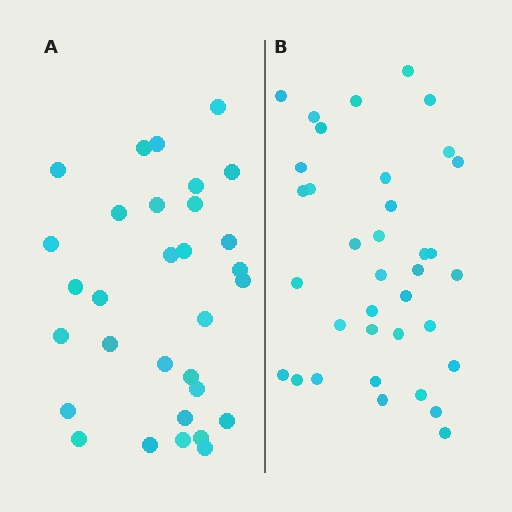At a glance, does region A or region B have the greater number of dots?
Region B (the right region) has more dots.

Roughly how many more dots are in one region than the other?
Region B has about 5 more dots than region A.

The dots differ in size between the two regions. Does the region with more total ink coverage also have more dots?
No. Region A has more total ink coverage because its dots are larger, but region B actually contains more individual dots. Total area can be misleading — the number of items is what matters here.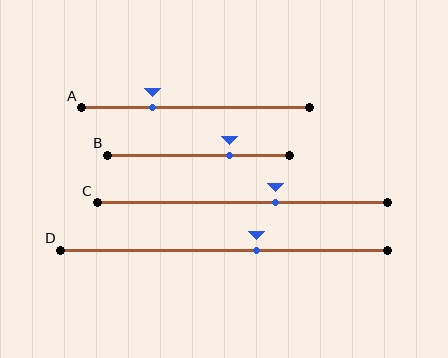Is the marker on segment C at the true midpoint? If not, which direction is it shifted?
No, the marker on segment C is shifted to the right by about 12% of the segment length.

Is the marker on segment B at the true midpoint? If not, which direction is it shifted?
No, the marker on segment B is shifted to the right by about 17% of the segment length.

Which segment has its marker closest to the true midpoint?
Segment D has its marker closest to the true midpoint.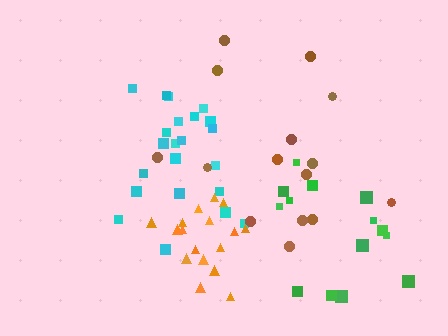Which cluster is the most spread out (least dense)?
Brown.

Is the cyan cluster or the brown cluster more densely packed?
Cyan.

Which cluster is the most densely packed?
Orange.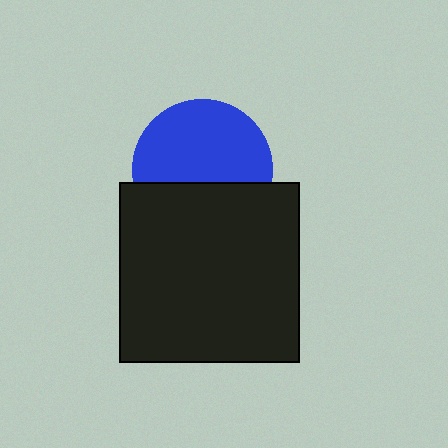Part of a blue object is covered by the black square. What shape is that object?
It is a circle.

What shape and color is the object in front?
The object in front is a black square.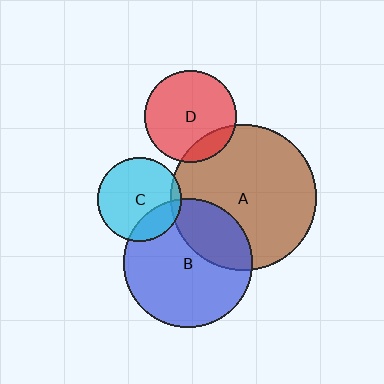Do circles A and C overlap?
Yes.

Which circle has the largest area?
Circle A (brown).